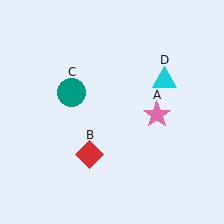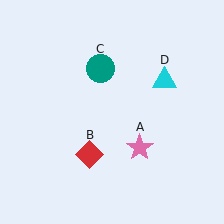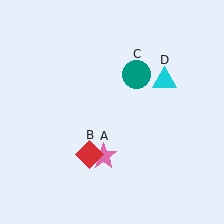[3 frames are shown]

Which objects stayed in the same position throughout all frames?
Red diamond (object B) and cyan triangle (object D) remained stationary.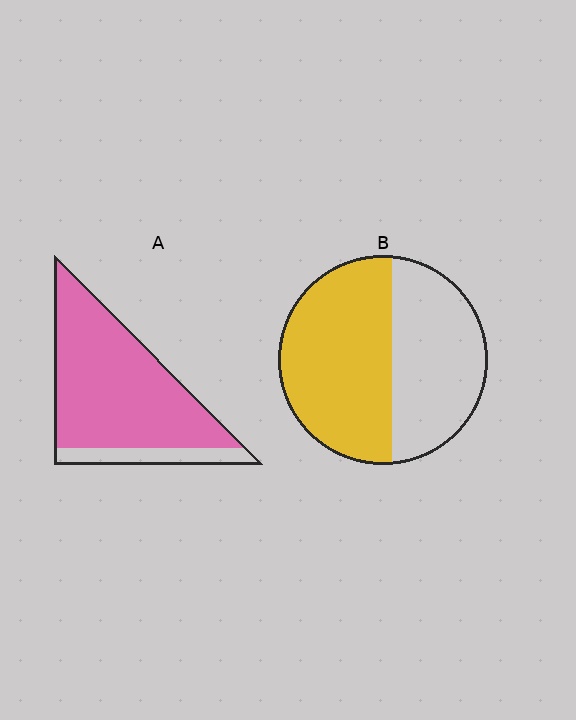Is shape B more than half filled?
Yes.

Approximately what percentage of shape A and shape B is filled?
A is approximately 85% and B is approximately 55%.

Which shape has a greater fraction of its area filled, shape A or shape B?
Shape A.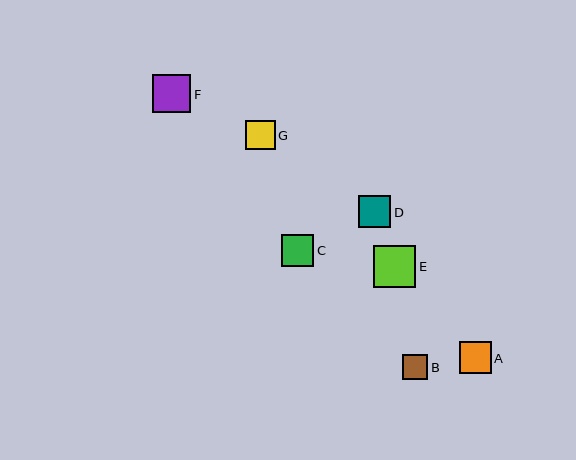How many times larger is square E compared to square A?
Square E is approximately 1.3 times the size of square A.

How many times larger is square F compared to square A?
Square F is approximately 1.2 times the size of square A.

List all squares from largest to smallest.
From largest to smallest: E, F, C, D, A, G, B.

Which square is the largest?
Square E is the largest with a size of approximately 42 pixels.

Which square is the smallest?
Square B is the smallest with a size of approximately 25 pixels.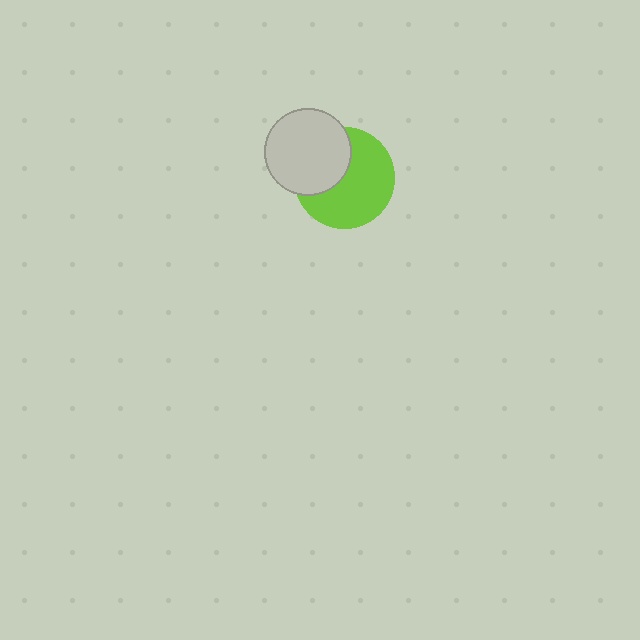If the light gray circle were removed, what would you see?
You would see the complete lime circle.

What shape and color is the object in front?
The object in front is a light gray circle.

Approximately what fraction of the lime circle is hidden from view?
Roughly 36% of the lime circle is hidden behind the light gray circle.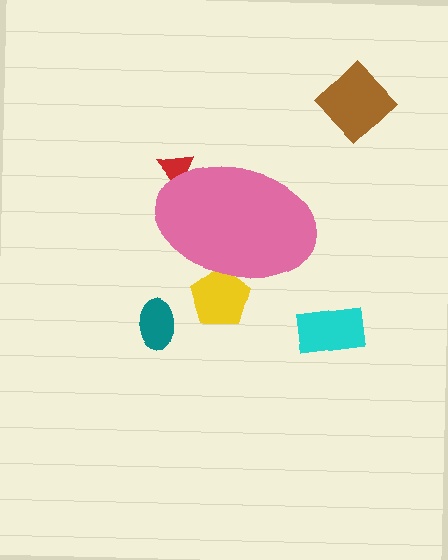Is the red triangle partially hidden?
Yes, the red triangle is partially hidden behind the pink ellipse.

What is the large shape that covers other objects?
A pink ellipse.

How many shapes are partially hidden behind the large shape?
2 shapes are partially hidden.